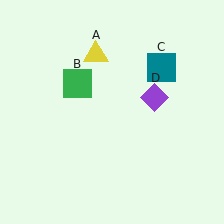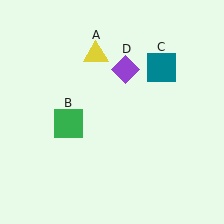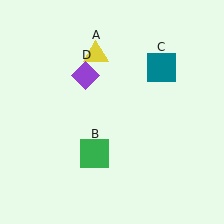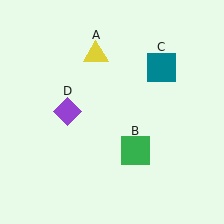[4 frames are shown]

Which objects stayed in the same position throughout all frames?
Yellow triangle (object A) and teal square (object C) remained stationary.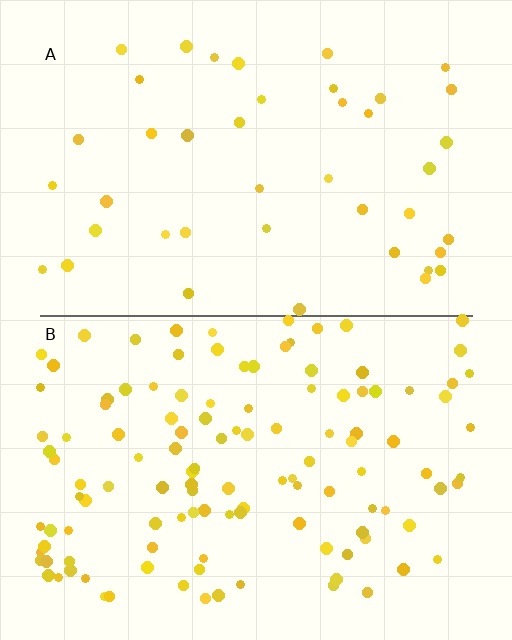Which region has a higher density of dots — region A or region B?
B (the bottom).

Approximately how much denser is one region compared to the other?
Approximately 2.9× — region B over region A.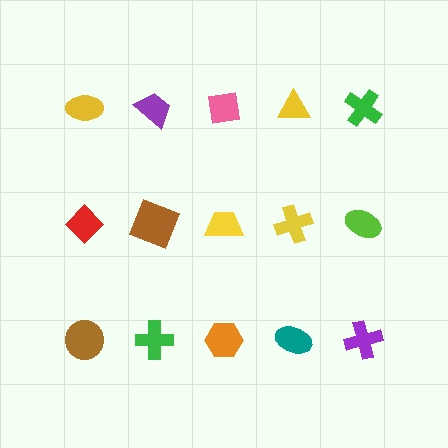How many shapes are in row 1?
5 shapes.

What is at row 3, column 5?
A purple cross.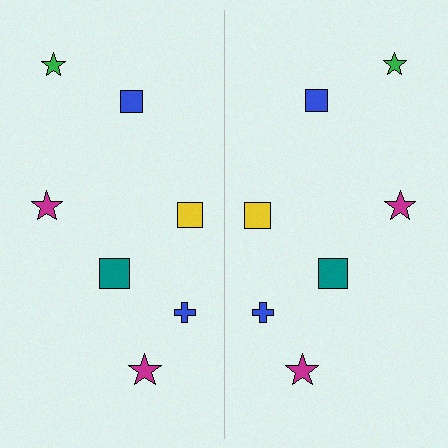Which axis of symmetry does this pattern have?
The pattern has a vertical axis of symmetry running through the center of the image.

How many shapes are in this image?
There are 14 shapes in this image.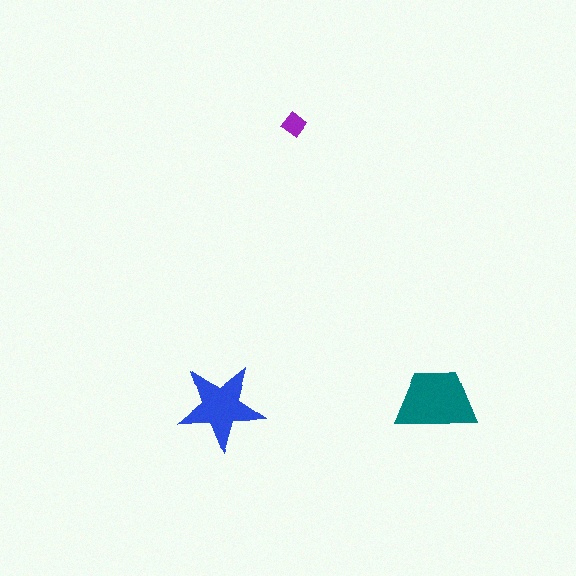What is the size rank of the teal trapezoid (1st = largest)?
1st.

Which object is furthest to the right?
The teal trapezoid is rightmost.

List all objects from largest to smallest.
The teal trapezoid, the blue star, the purple diamond.